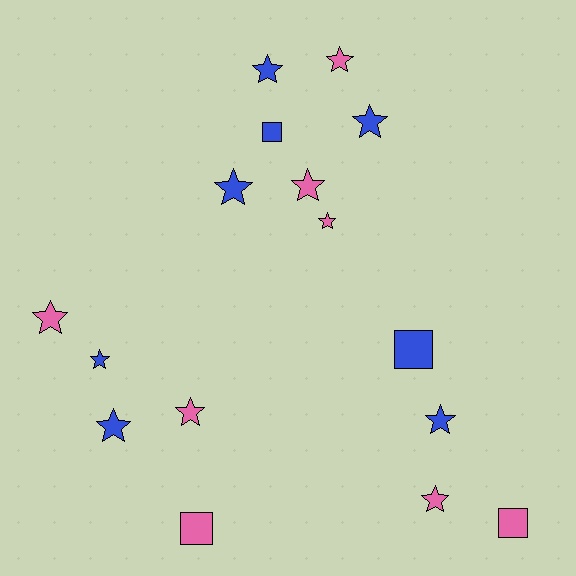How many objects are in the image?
There are 16 objects.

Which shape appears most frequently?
Star, with 12 objects.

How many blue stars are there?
There are 6 blue stars.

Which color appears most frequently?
Pink, with 8 objects.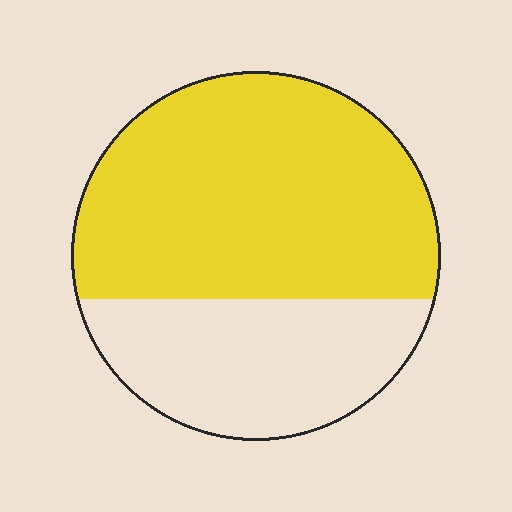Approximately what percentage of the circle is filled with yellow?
Approximately 65%.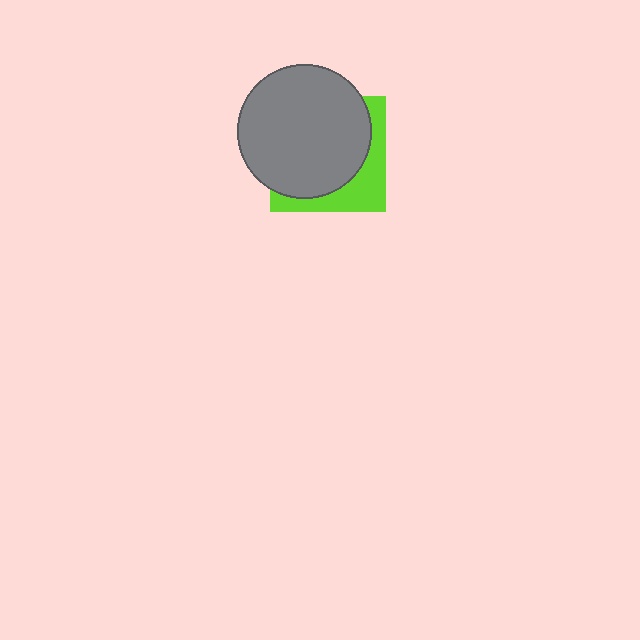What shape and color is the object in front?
The object in front is a gray circle.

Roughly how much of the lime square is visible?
A small part of it is visible (roughly 30%).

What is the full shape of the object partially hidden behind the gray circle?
The partially hidden object is a lime square.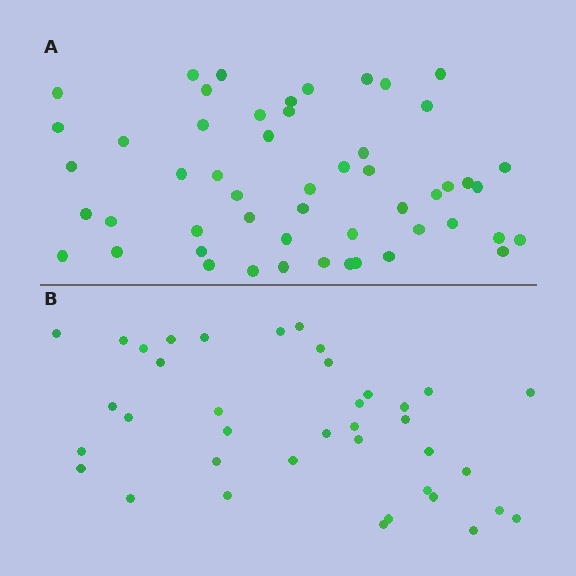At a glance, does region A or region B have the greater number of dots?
Region A (the top region) has more dots.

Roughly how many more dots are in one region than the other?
Region A has approximately 15 more dots than region B.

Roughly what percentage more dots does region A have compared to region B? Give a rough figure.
About 35% more.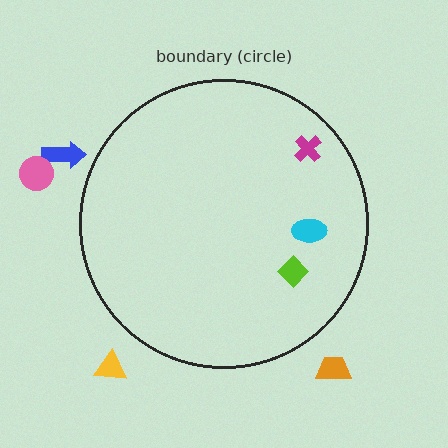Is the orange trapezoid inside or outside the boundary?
Outside.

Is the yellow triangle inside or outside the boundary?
Outside.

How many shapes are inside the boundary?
3 inside, 4 outside.